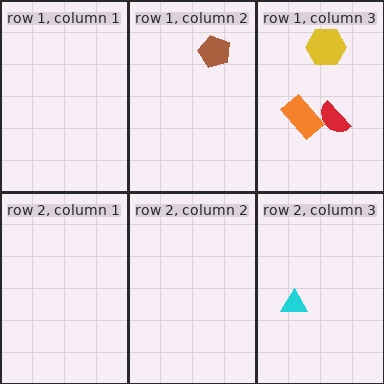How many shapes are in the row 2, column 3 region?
1.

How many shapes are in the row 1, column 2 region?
1.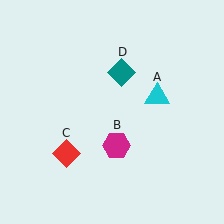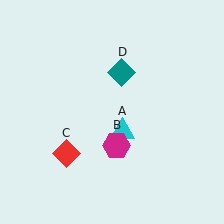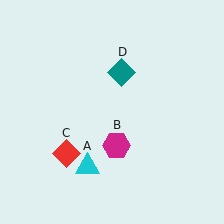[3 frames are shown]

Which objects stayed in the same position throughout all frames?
Magenta hexagon (object B) and red diamond (object C) and teal diamond (object D) remained stationary.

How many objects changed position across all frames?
1 object changed position: cyan triangle (object A).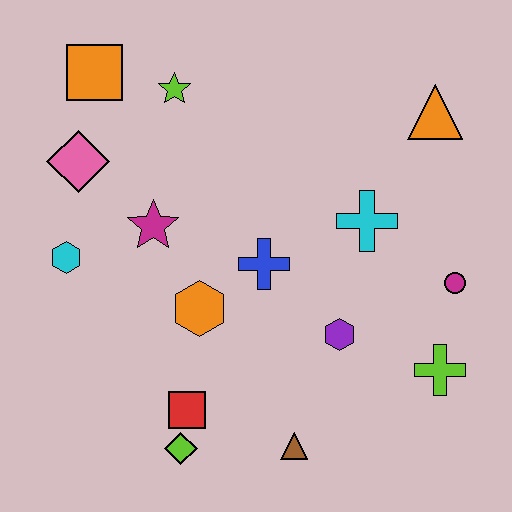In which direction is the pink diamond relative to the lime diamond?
The pink diamond is above the lime diamond.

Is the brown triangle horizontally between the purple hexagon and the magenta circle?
No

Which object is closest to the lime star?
The orange square is closest to the lime star.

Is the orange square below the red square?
No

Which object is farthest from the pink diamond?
The lime cross is farthest from the pink diamond.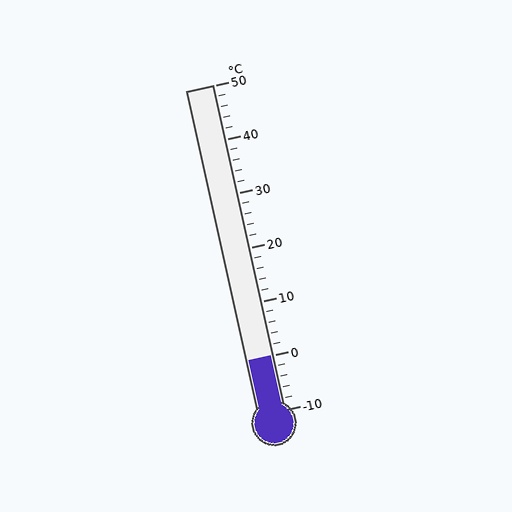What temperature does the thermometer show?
The thermometer shows approximately 0°C.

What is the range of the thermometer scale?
The thermometer scale ranges from -10°C to 50°C.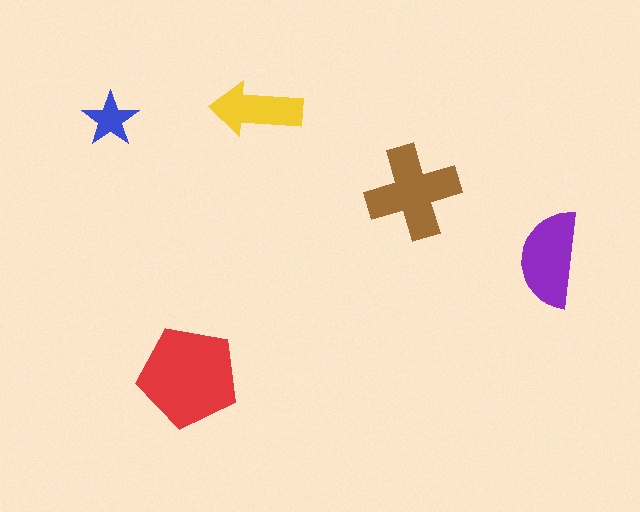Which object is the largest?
The red pentagon.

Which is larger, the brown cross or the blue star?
The brown cross.